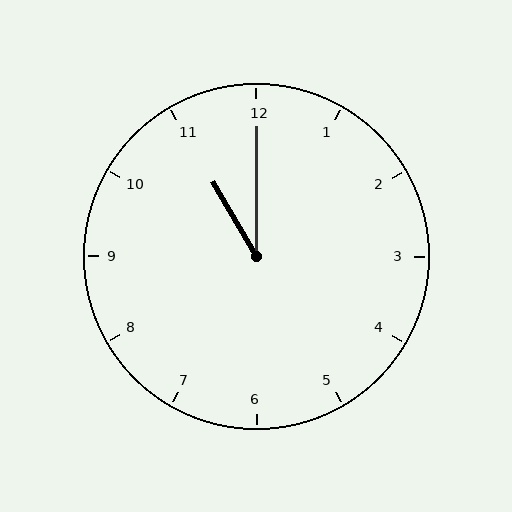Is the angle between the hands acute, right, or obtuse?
It is acute.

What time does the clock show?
11:00.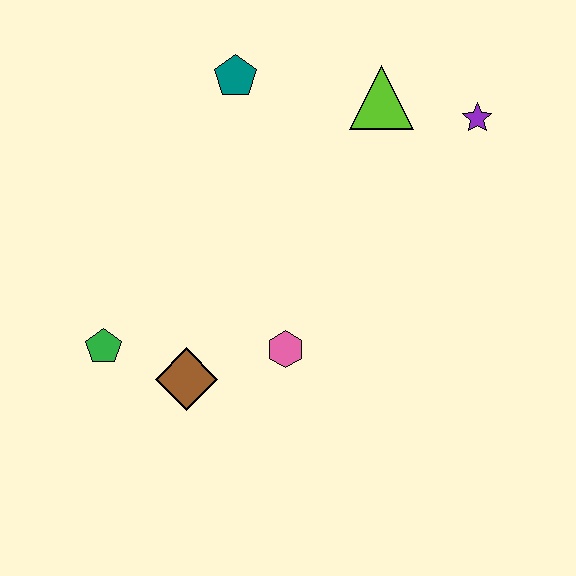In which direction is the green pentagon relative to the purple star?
The green pentagon is to the left of the purple star.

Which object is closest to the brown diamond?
The green pentagon is closest to the brown diamond.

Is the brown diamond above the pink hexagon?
No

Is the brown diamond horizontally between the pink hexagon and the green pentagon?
Yes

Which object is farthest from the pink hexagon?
The purple star is farthest from the pink hexagon.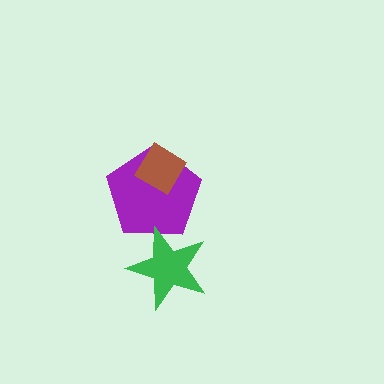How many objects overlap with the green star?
1 object overlaps with the green star.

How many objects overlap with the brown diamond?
1 object overlaps with the brown diamond.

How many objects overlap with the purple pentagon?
2 objects overlap with the purple pentagon.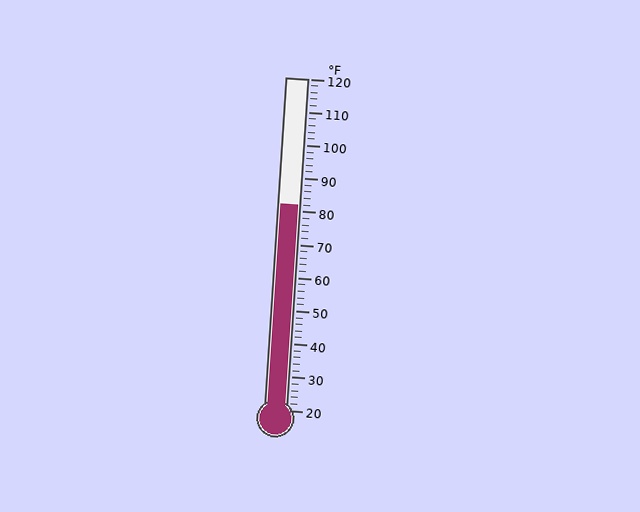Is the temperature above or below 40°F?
The temperature is above 40°F.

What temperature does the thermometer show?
The thermometer shows approximately 82°F.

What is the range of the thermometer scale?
The thermometer scale ranges from 20°F to 120°F.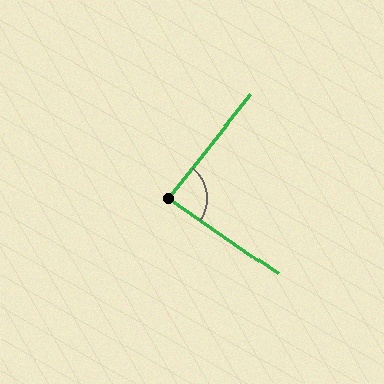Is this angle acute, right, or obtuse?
It is approximately a right angle.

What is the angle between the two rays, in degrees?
Approximately 86 degrees.